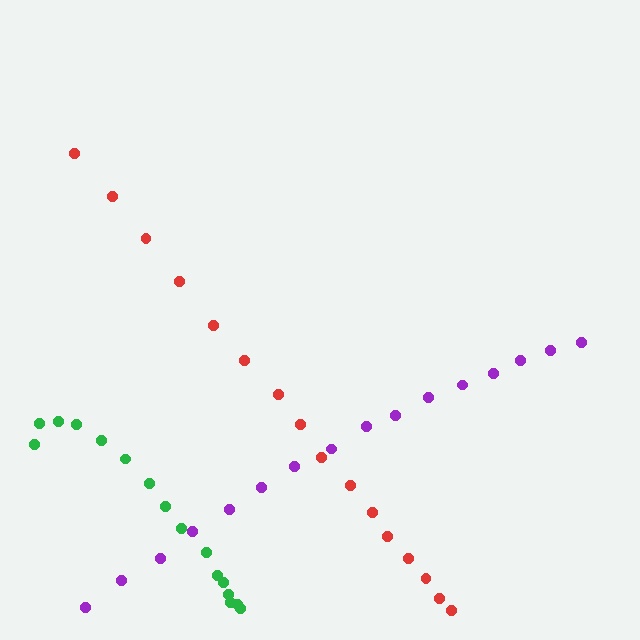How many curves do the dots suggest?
There are 3 distinct paths.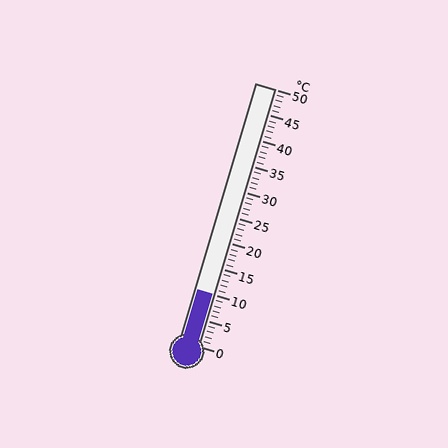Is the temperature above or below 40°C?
The temperature is below 40°C.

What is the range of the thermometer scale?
The thermometer scale ranges from 0°C to 50°C.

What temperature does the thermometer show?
The thermometer shows approximately 10°C.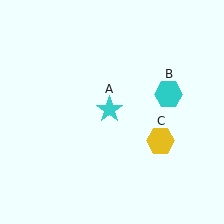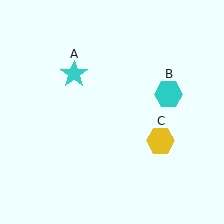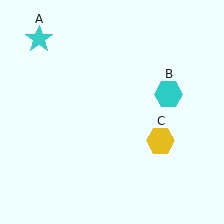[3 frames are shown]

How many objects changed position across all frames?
1 object changed position: cyan star (object A).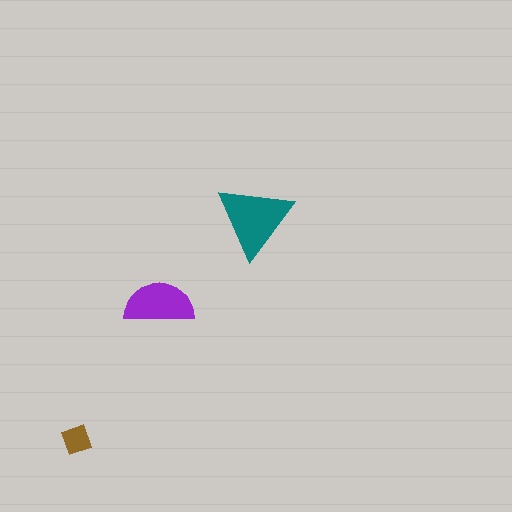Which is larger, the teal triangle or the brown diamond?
The teal triangle.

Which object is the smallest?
The brown diamond.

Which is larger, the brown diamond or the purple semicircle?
The purple semicircle.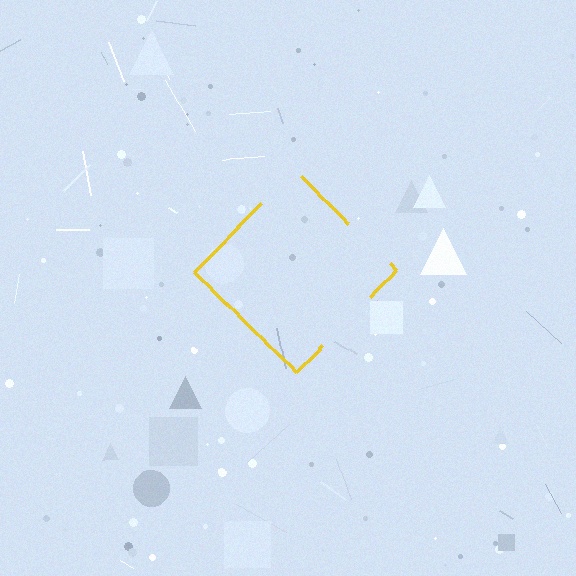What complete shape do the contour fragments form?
The contour fragments form a diamond.